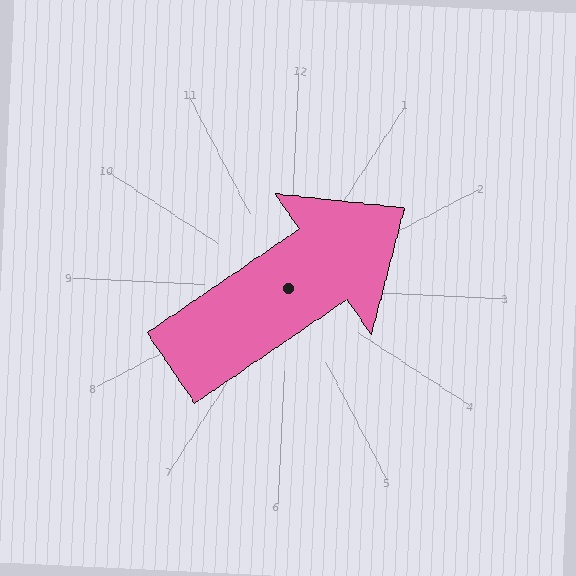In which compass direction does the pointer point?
Northeast.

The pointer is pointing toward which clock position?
Roughly 2 o'clock.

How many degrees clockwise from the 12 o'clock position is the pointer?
Approximately 53 degrees.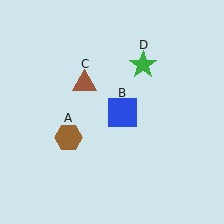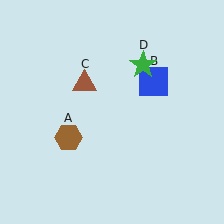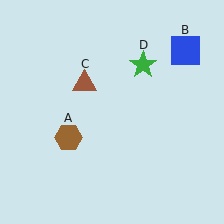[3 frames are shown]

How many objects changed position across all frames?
1 object changed position: blue square (object B).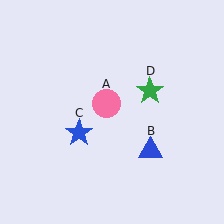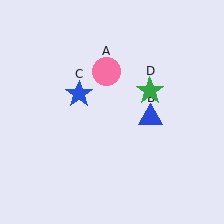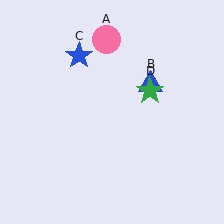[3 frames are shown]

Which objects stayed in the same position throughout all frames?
Green star (object D) remained stationary.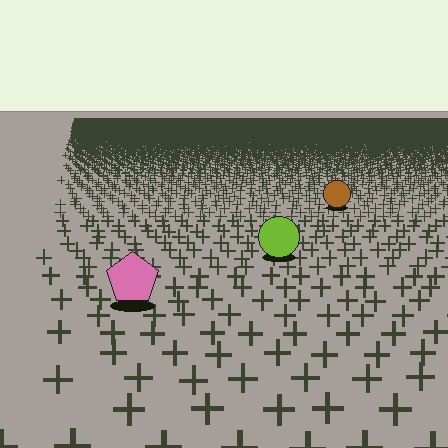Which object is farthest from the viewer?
The brown circle is farthest from the viewer. It appears smaller and the ground texture around it is denser.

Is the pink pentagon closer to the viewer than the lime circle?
Yes. The pink pentagon is closer — you can tell from the texture gradient: the ground texture is coarser near it.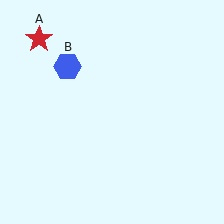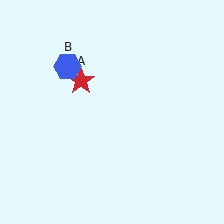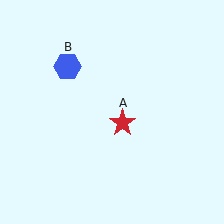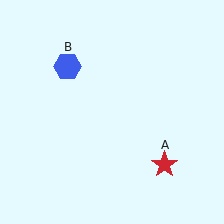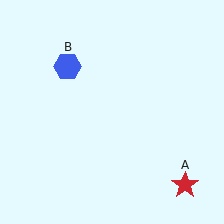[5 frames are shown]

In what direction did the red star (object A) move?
The red star (object A) moved down and to the right.